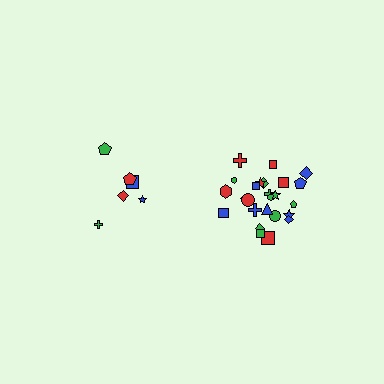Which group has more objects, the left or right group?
The right group.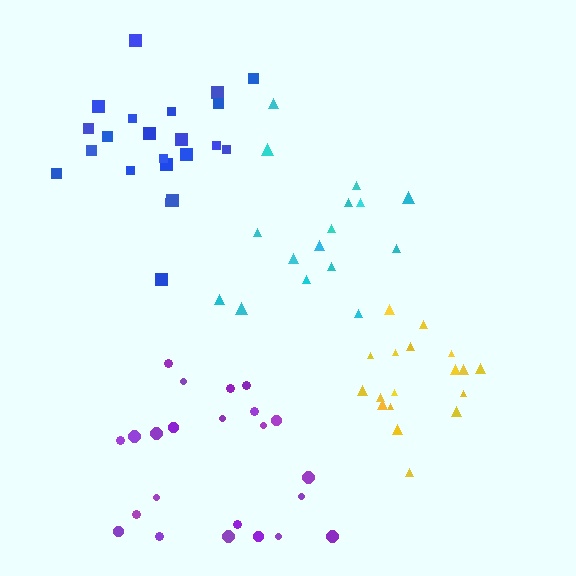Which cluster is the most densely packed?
Yellow.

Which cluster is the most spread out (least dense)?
Purple.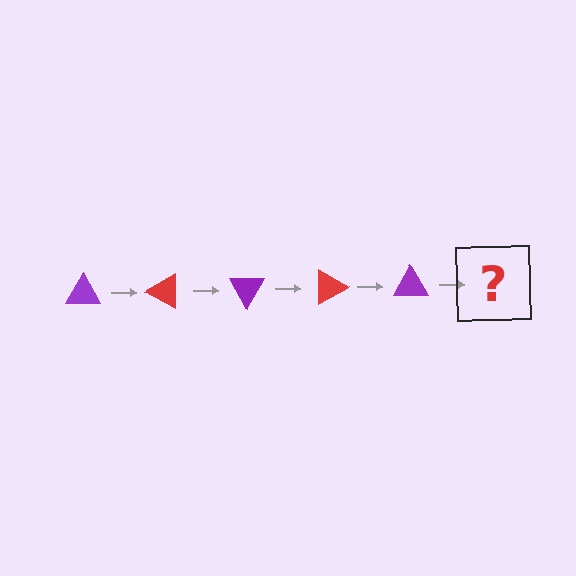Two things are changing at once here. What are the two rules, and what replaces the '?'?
The two rules are that it rotates 30 degrees each step and the color cycles through purple and red. The '?' should be a red triangle, rotated 150 degrees from the start.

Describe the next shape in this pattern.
It should be a red triangle, rotated 150 degrees from the start.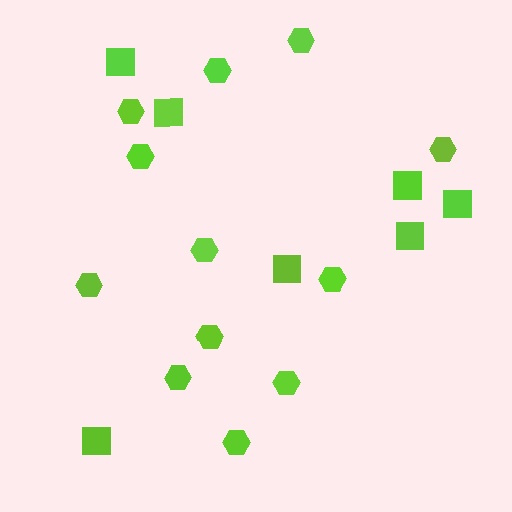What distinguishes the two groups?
There are 2 groups: one group of hexagons (12) and one group of squares (7).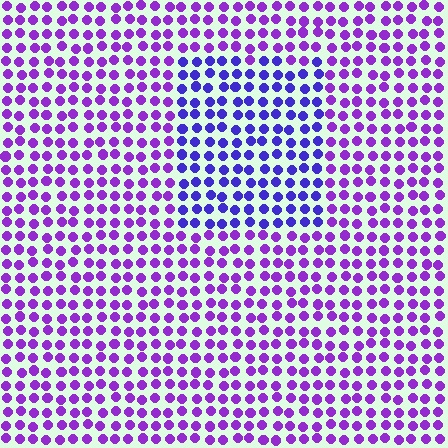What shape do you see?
I see a rectangle.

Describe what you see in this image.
The image is filled with small purple elements in a uniform arrangement. A rectangle-shaped region is visible where the elements are tinted to a slightly different hue, forming a subtle color boundary.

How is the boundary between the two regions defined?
The boundary is defined purely by a slight shift in hue (about 31 degrees). Spacing, size, and orientation are identical on both sides.